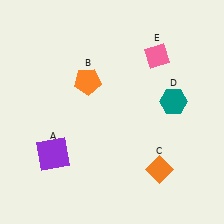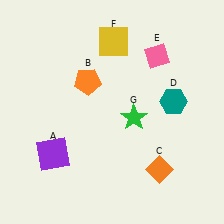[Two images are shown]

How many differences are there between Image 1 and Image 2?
There are 2 differences between the two images.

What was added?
A yellow square (F), a green star (G) were added in Image 2.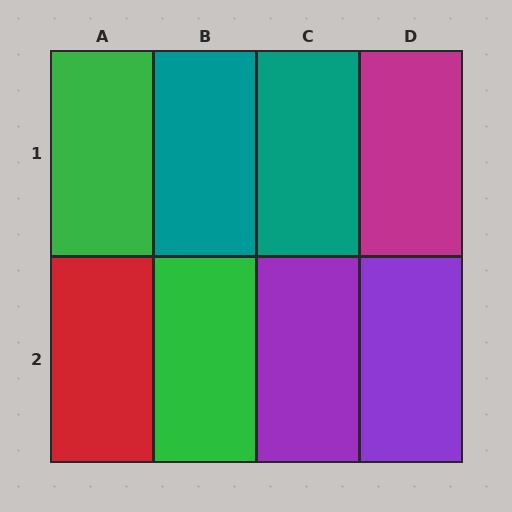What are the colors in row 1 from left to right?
Green, teal, teal, magenta.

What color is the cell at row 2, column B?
Green.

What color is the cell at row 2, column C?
Purple.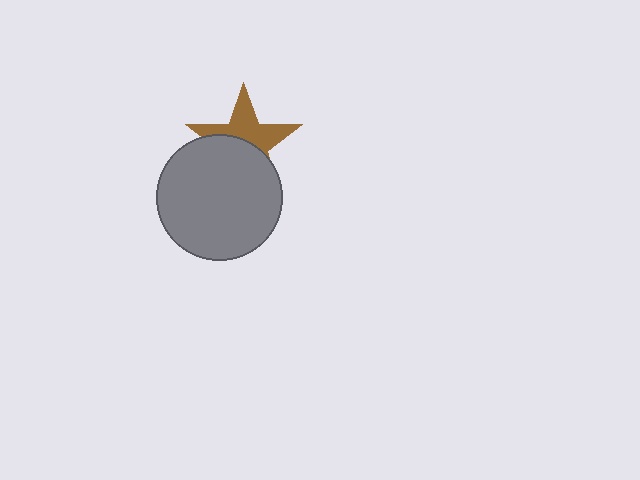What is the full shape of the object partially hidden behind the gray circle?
The partially hidden object is a brown star.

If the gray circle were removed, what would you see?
You would see the complete brown star.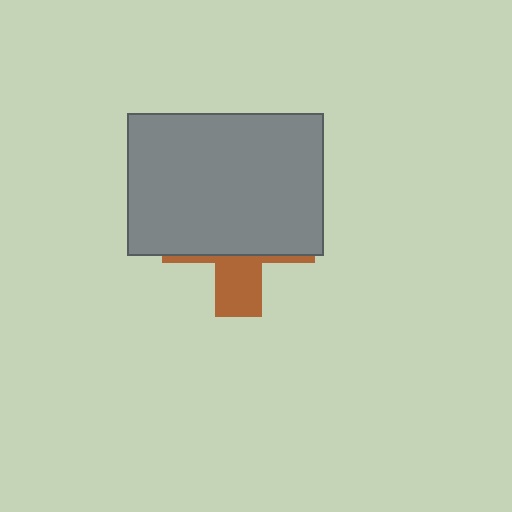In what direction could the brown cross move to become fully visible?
The brown cross could move down. That would shift it out from behind the gray rectangle entirely.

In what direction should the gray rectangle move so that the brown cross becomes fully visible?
The gray rectangle should move up. That is the shortest direction to clear the overlap and leave the brown cross fully visible.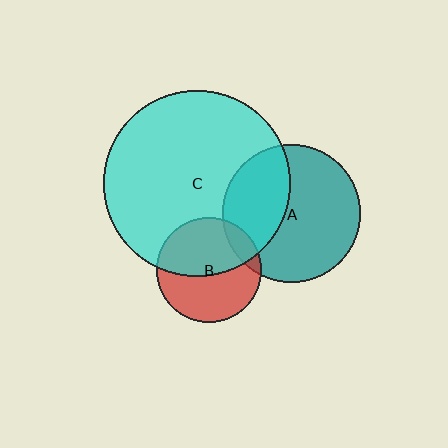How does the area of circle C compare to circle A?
Approximately 1.8 times.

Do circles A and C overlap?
Yes.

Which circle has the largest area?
Circle C (cyan).